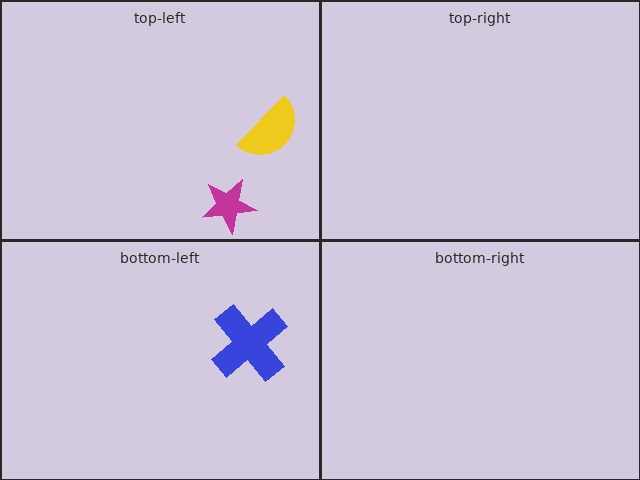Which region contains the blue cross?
The bottom-left region.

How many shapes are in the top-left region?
2.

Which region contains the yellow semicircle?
The top-left region.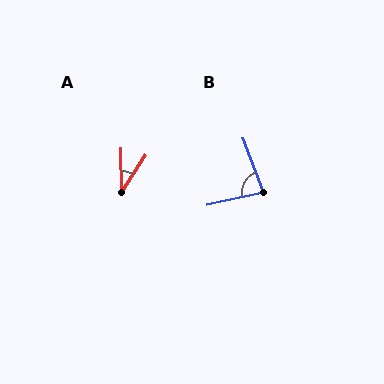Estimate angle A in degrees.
Approximately 33 degrees.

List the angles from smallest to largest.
A (33°), B (81°).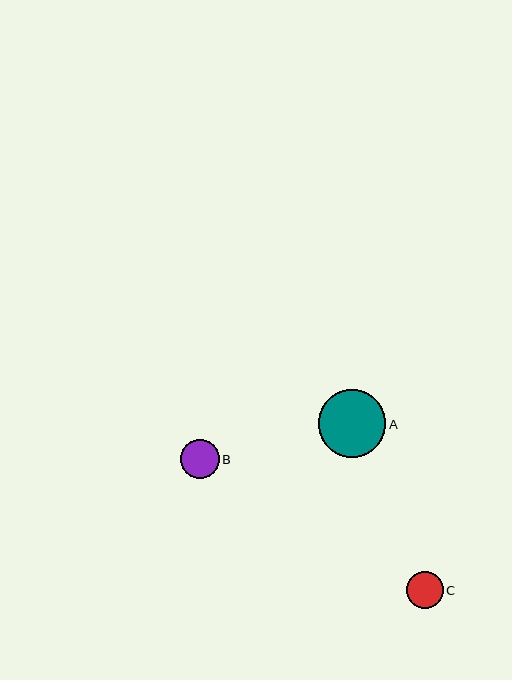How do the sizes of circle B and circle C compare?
Circle B and circle C are approximately the same size.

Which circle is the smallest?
Circle C is the smallest with a size of approximately 37 pixels.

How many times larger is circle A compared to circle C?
Circle A is approximately 1.8 times the size of circle C.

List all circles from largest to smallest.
From largest to smallest: A, B, C.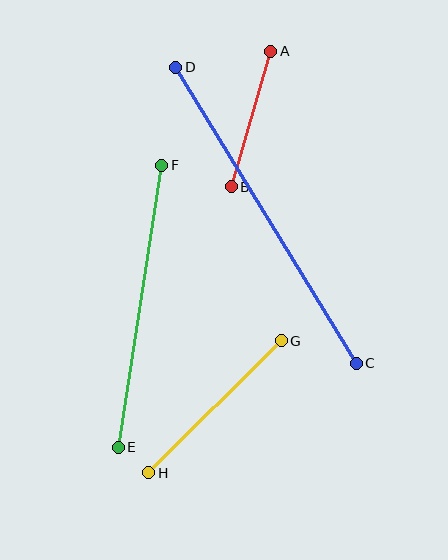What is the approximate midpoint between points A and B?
The midpoint is at approximately (251, 119) pixels.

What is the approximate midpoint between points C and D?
The midpoint is at approximately (266, 215) pixels.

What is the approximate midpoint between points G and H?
The midpoint is at approximately (215, 407) pixels.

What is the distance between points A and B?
The distance is approximately 141 pixels.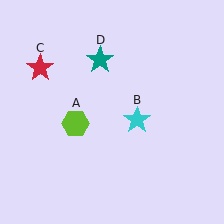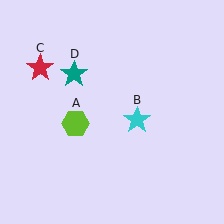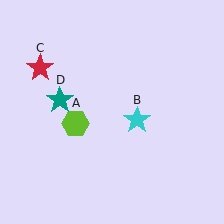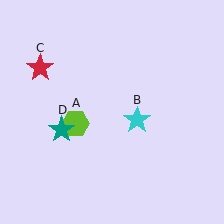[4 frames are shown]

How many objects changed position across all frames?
1 object changed position: teal star (object D).